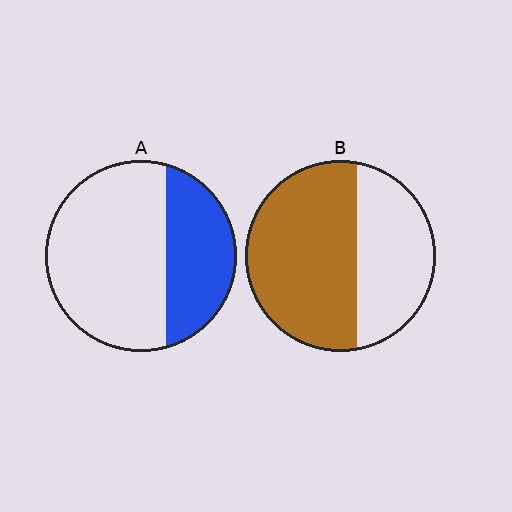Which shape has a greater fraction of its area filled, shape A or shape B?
Shape B.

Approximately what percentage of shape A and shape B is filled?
A is approximately 35% and B is approximately 60%.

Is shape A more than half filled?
No.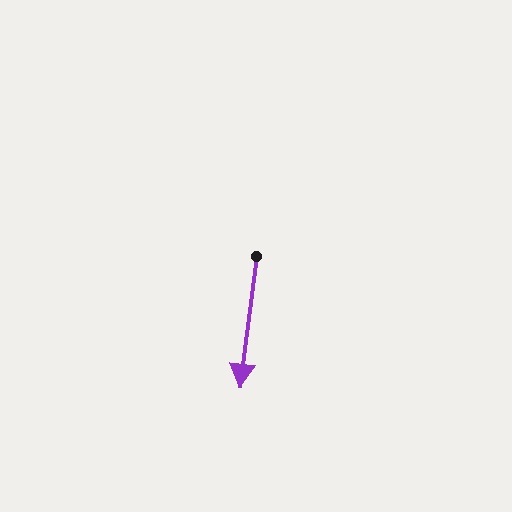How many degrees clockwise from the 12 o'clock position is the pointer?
Approximately 187 degrees.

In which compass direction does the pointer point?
South.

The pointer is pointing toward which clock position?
Roughly 6 o'clock.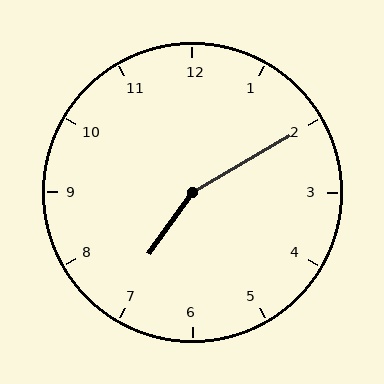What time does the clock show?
7:10.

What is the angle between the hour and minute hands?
Approximately 155 degrees.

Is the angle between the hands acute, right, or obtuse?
It is obtuse.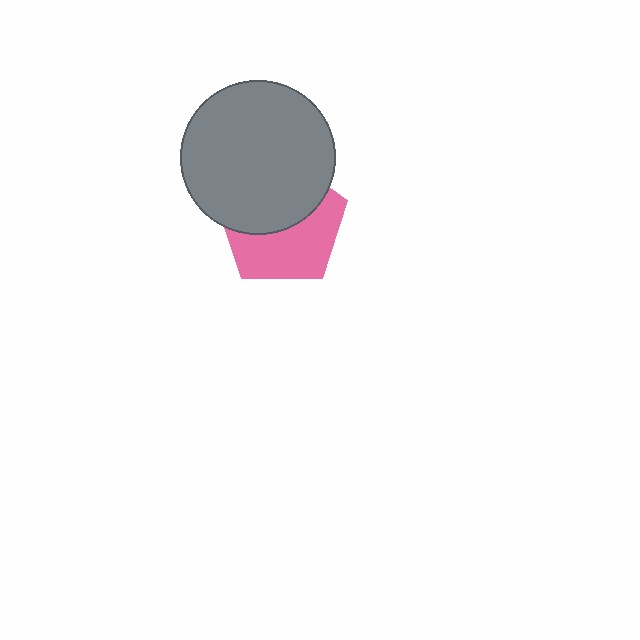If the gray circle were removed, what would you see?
You would see the complete pink pentagon.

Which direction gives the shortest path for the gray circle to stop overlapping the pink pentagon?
Moving up gives the shortest separation.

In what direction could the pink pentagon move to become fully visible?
The pink pentagon could move down. That would shift it out from behind the gray circle entirely.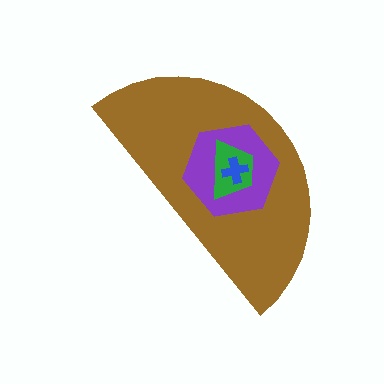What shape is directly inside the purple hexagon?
The green trapezoid.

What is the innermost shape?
The blue cross.